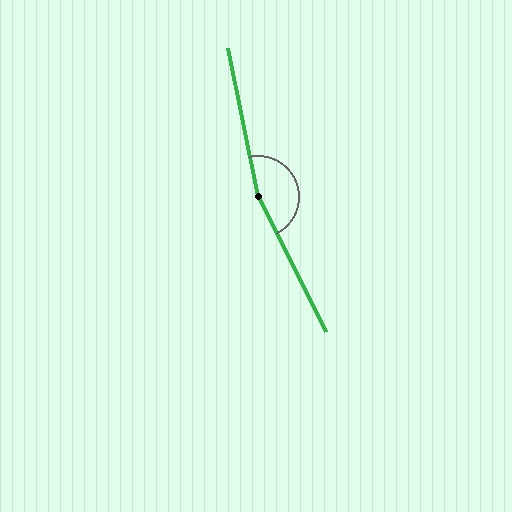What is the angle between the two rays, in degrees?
Approximately 164 degrees.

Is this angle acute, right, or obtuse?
It is obtuse.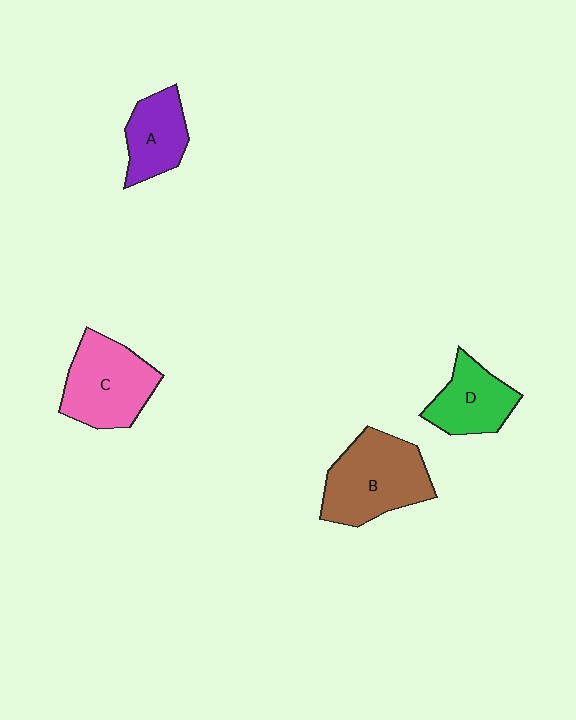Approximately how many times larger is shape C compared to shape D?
Approximately 1.4 times.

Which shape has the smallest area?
Shape A (purple).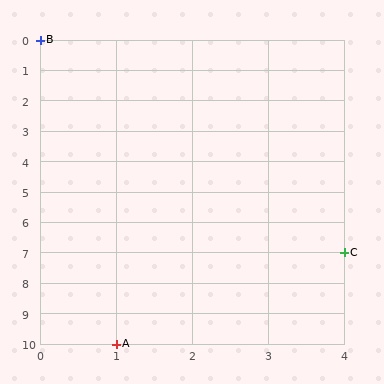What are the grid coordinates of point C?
Point C is at grid coordinates (4, 7).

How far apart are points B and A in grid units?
Points B and A are 1 column and 10 rows apart (about 10.0 grid units diagonally).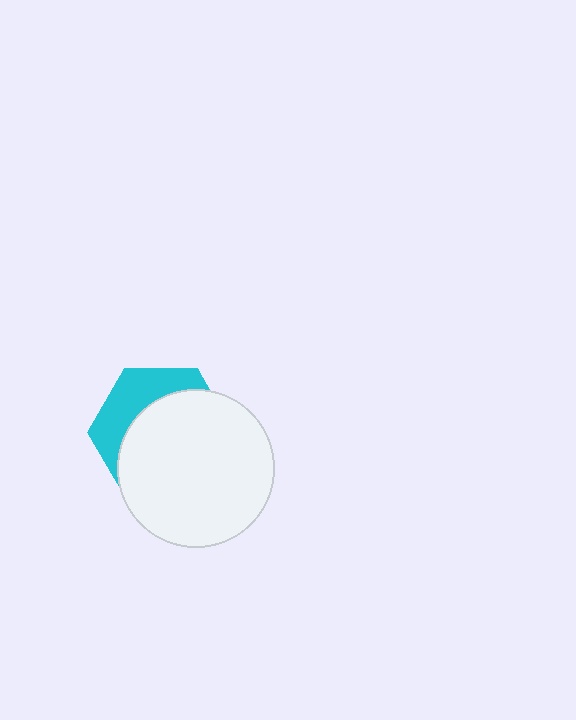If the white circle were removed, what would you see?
You would see the complete cyan hexagon.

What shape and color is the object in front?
The object in front is a white circle.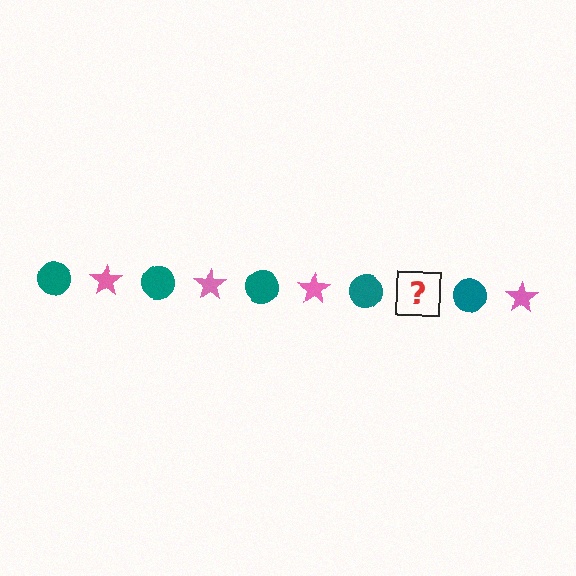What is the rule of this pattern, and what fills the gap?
The rule is that the pattern alternates between teal circle and pink star. The gap should be filled with a pink star.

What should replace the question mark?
The question mark should be replaced with a pink star.